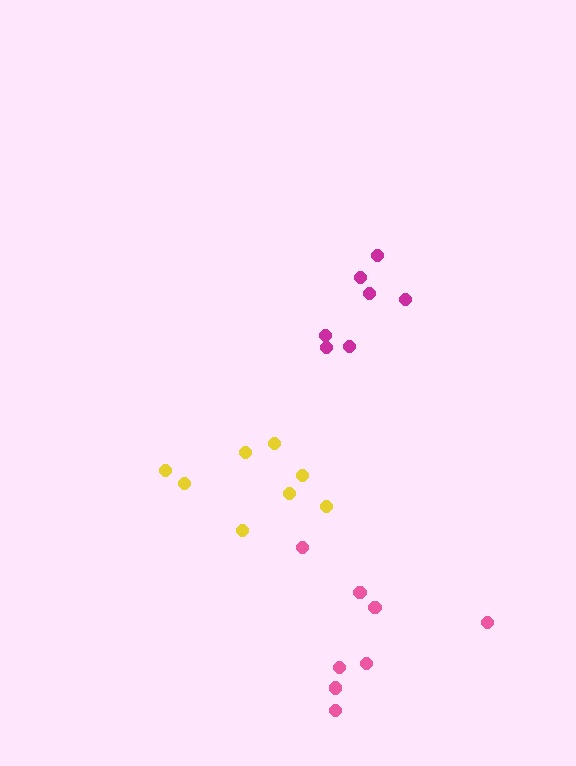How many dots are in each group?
Group 1: 8 dots, Group 2: 8 dots, Group 3: 7 dots (23 total).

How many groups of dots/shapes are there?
There are 3 groups.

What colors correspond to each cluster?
The clusters are colored: yellow, pink, magenta.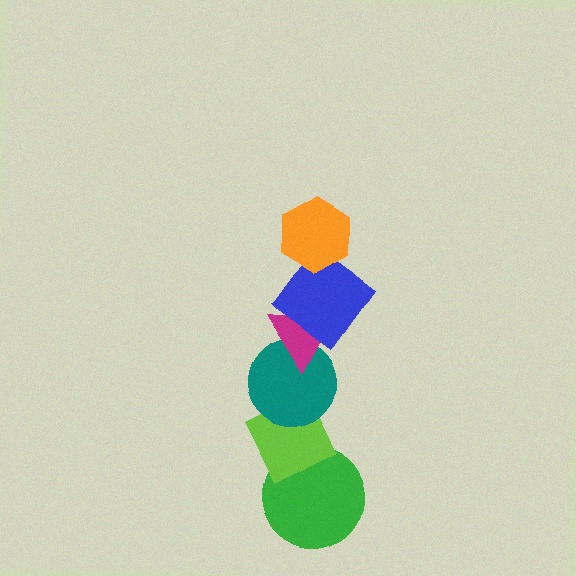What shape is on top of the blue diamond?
The orange hexagon is on top of the blue diamond.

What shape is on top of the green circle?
The lime diamond is on top of the green circle.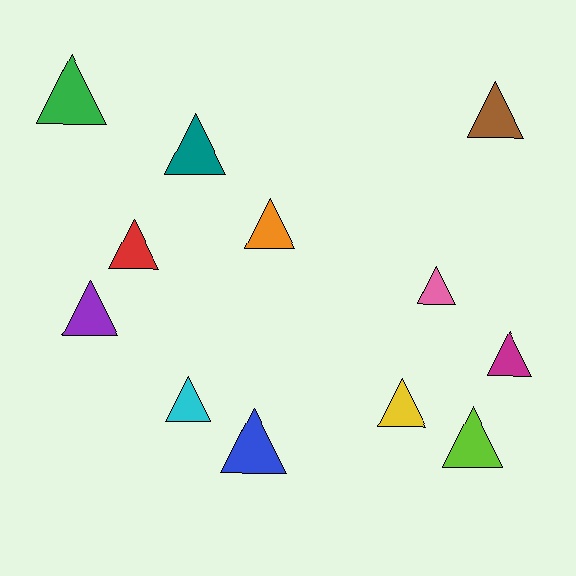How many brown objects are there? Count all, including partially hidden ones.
There is 1 brown object.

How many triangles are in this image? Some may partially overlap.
There are 12 triangles.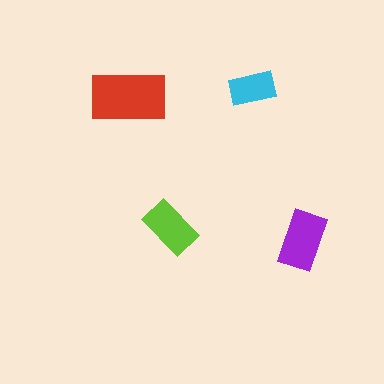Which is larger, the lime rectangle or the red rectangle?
The red one.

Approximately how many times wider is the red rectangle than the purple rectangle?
About 1.5 times wider.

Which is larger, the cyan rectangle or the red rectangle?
The red one.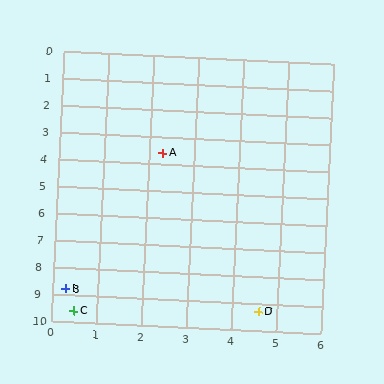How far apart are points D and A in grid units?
Points D and A are about 6.1 grid units apart.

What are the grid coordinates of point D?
Point D is at approximately (4.6, 9.3).